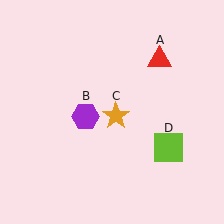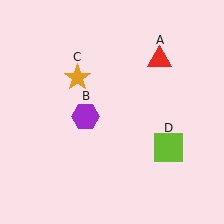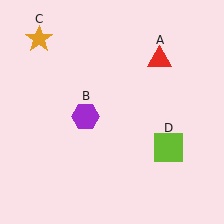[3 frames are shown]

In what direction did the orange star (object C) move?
The orange star (object C) moved up and to the left.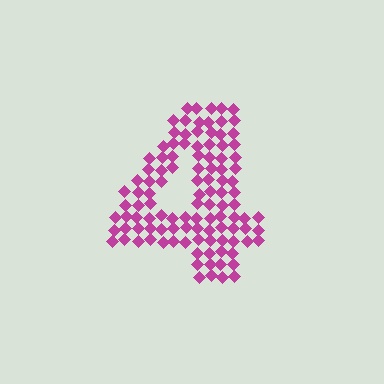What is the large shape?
The large shape is the digit 4.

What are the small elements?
The small elements are diamonds.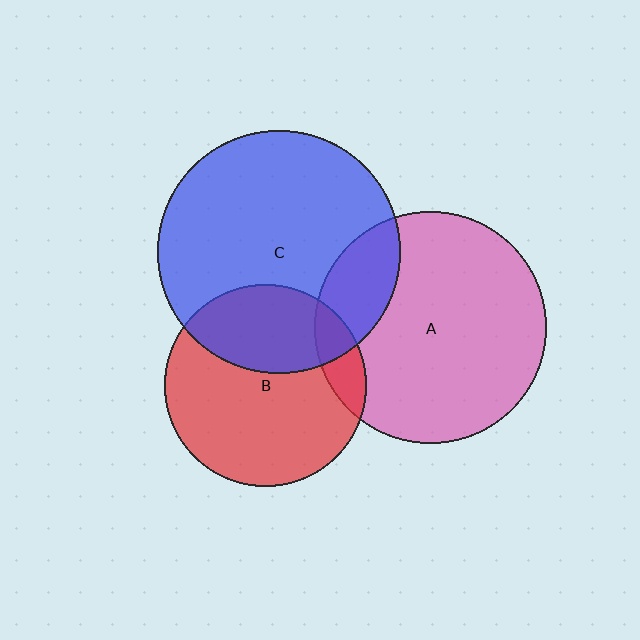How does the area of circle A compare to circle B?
Approximately 1.3 times.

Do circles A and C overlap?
Yes.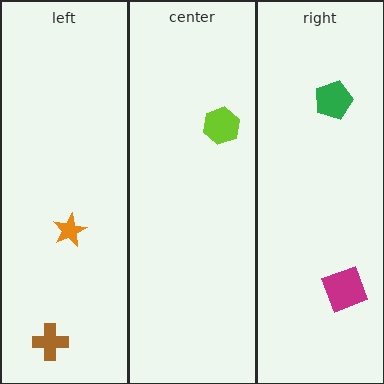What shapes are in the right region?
The green pentagon, the magenta square.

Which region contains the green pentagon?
The right region.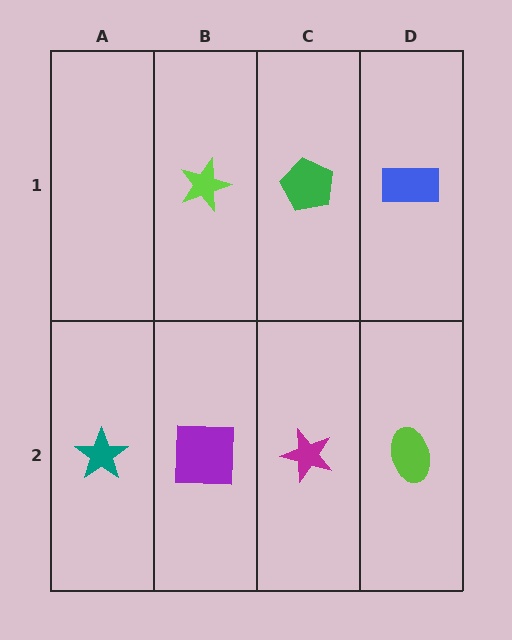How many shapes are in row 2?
4 shapes.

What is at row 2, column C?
A magenta star.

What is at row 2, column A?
A teal star.